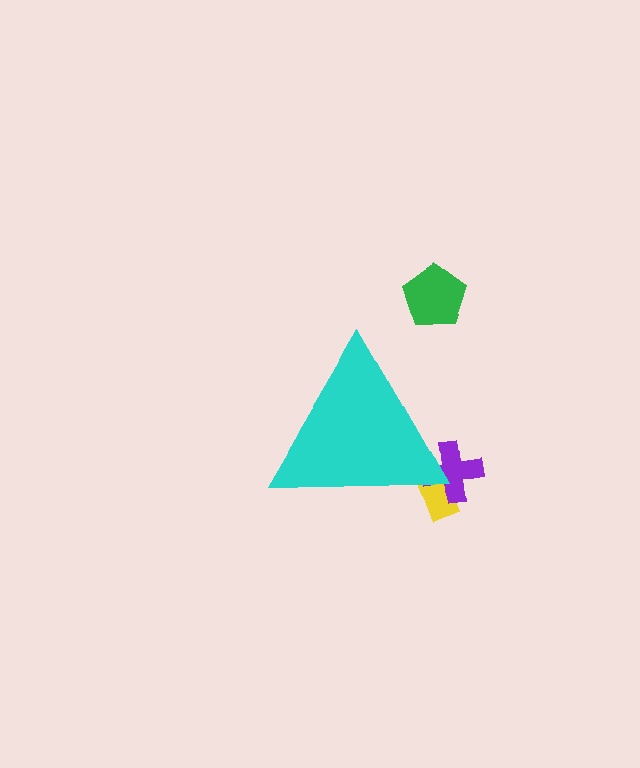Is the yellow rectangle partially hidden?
Yes, the yellow rectangle is partially hidden behind the cyan triangle.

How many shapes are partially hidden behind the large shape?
2 shapes are partially hidden.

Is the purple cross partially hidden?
Yes, the purple cross is partially hidden behind the cyan triangle.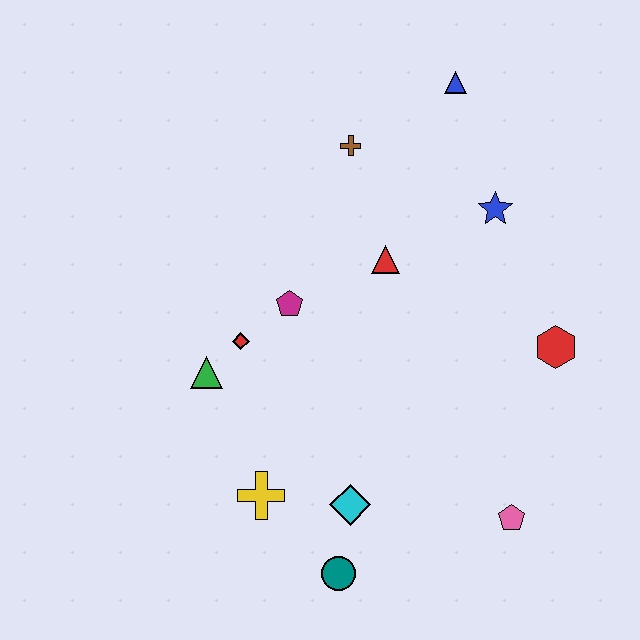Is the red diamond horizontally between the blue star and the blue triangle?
No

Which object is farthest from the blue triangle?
The teal circle is farthest from the blue triangle.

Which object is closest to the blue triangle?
The brown cross is closest to the blue triangle.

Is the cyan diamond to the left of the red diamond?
No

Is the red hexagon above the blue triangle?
No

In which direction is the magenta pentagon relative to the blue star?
The magenta pentagon is to the left of the blue star.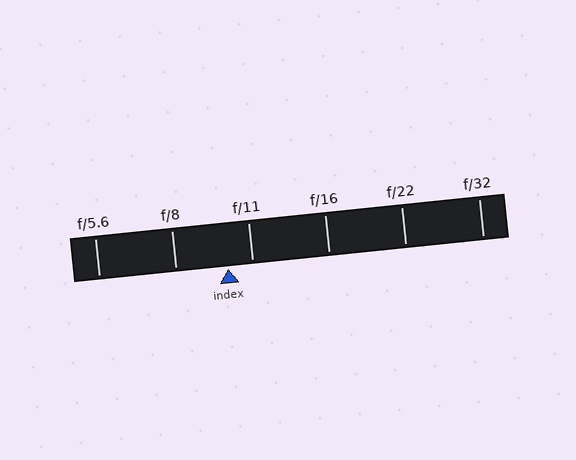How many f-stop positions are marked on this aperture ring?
There are 6 f-stop positions marked.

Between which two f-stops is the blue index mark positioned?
The index mark is between f/8 and f/11.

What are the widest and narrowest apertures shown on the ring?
The widest aperture shown is f/5.6 and the narrowest is f/32.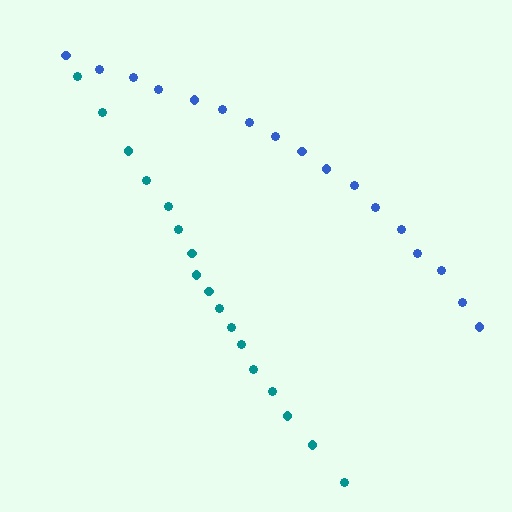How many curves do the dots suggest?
There are 2 distinct paths.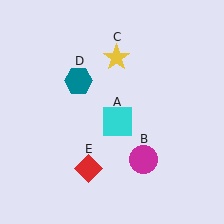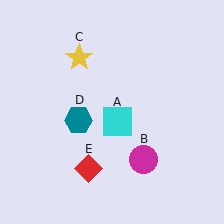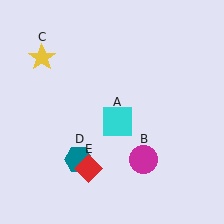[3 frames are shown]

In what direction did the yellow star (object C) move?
The yellow star (object C) moved left.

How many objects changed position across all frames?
2 objects changed position: yellow star (object C), teal hexagon (object D).